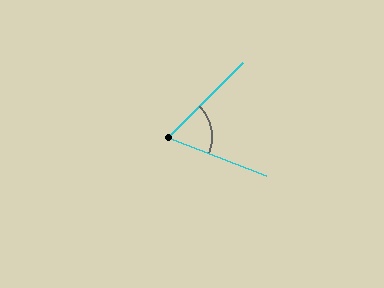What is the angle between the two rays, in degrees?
Approximately 66 degrees.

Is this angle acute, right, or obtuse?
It is acute.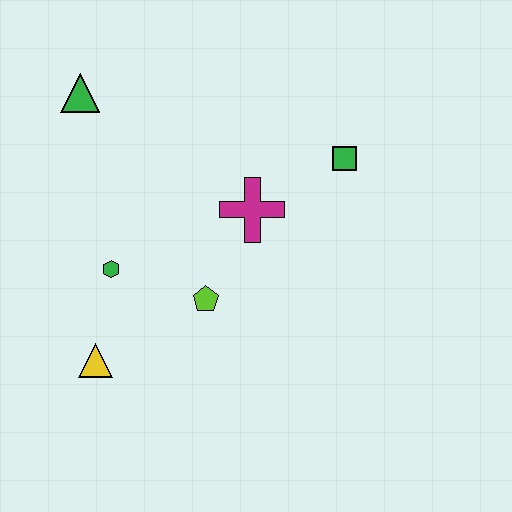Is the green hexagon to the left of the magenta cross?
Yes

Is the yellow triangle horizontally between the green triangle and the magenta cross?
Yes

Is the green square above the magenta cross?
Yes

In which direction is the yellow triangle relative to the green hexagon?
The yellow triangle is below the green hexagon.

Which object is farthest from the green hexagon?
The green square is farthest from the green hexagon.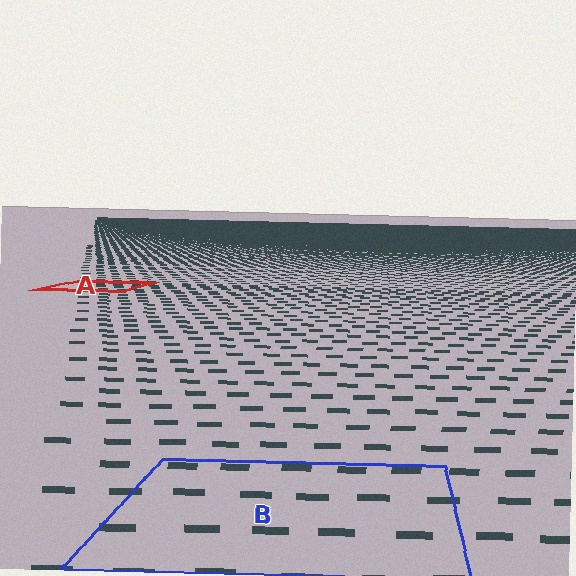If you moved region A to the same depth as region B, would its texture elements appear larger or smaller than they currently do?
They would appear larger. At a closer depth, the same texture elements are projected at a bigger on-screen size.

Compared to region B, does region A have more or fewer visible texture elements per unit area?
Region A has more texture elements per unit area — they are packed more densely because it is farther away.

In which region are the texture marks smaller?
The texture marks are smaller in region A, because it is farther away.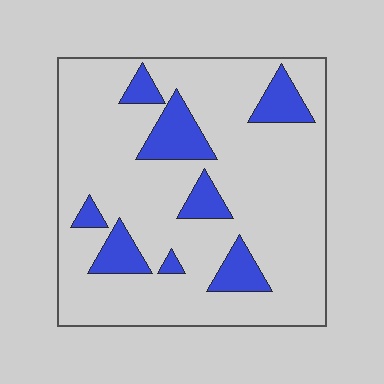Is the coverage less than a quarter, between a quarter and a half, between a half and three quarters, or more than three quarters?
Less than a quarter.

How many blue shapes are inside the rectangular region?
8.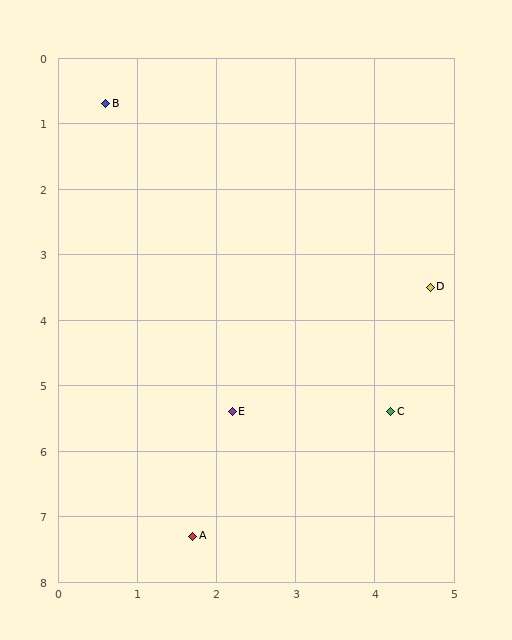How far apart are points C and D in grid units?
Points C and D are about 2.0 grid units apart.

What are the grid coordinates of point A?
Point A is at approximately (1.7, 7.3).